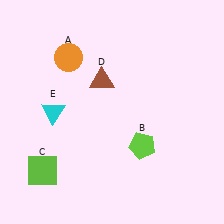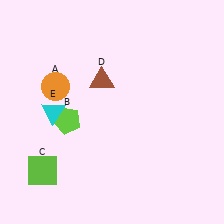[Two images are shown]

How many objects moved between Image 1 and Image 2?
2 objects moved between the two images.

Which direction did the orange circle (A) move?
The orange circle (A) moved down.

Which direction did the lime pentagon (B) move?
The lime pentagon (B) moved left.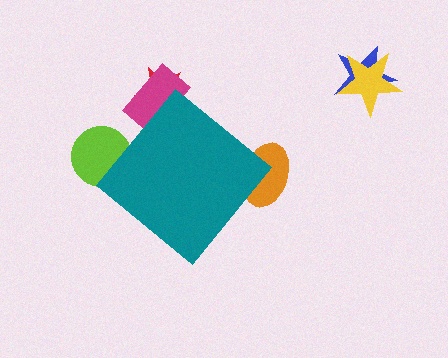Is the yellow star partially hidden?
No, the yellow star is fully visible.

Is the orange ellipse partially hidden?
Yes, the orange ellipse is partially hidden behind the teal diamond.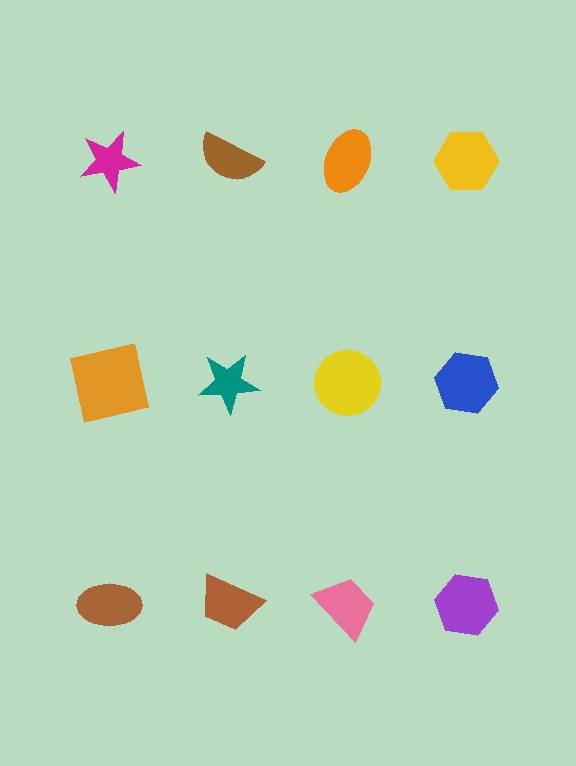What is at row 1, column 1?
A magenta star.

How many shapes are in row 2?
4 shapes.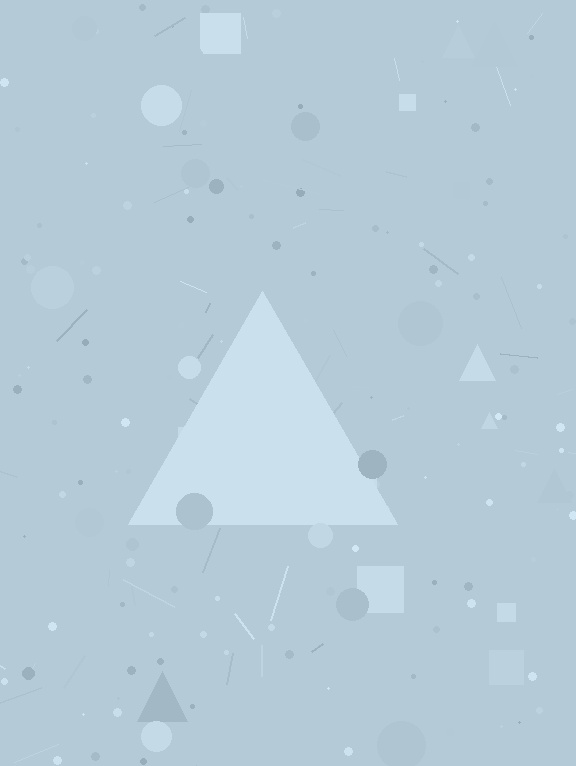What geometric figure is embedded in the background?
A triangle is embedded in the background.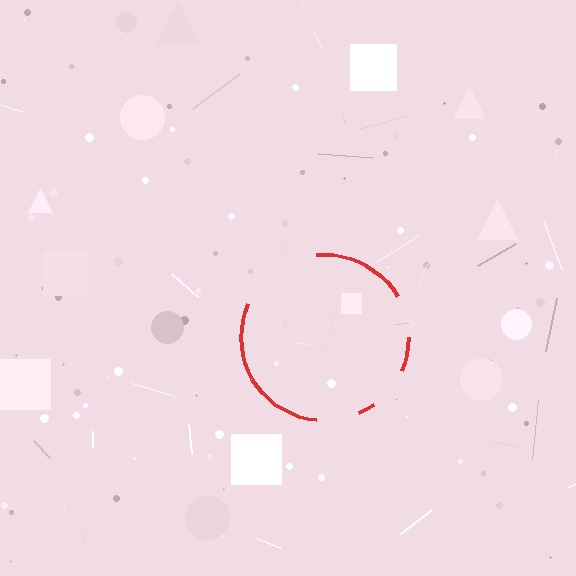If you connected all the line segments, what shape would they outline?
They would outline a circle.